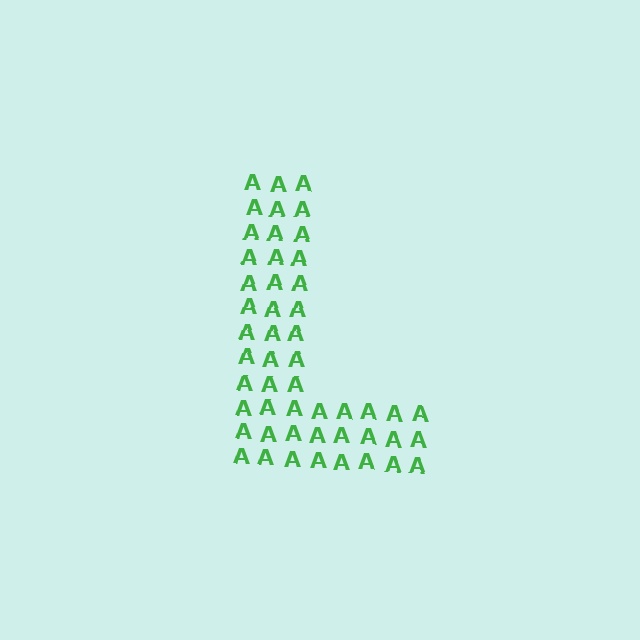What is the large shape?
The large shape is the letter L.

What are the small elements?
The small elements are letter A's.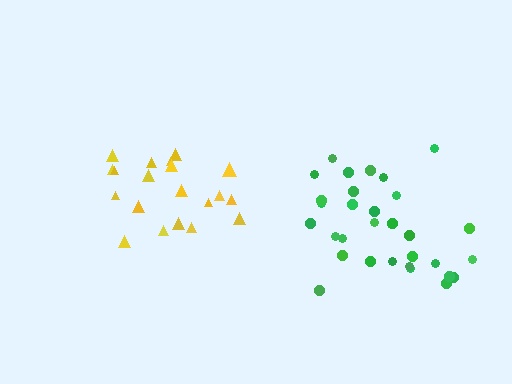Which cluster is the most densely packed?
Green.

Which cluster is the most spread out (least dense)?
Yellow.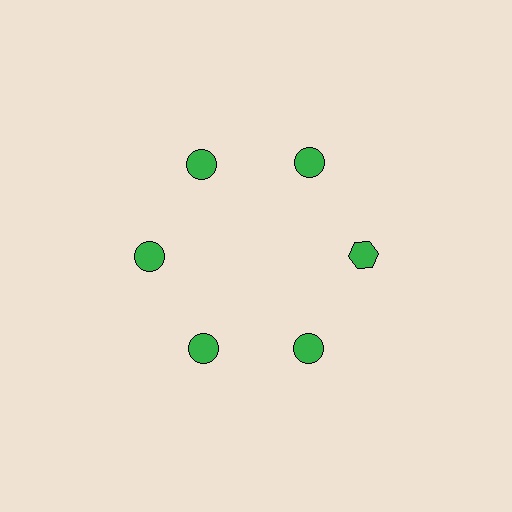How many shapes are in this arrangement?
There are 6 shapes arranged in a ring pattern.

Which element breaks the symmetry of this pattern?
The green hexagon at roughly the 3 o'clock position breaks the symmetry. All other shapes are green circles.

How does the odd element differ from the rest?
It has a different shape: hexagon instead of circle.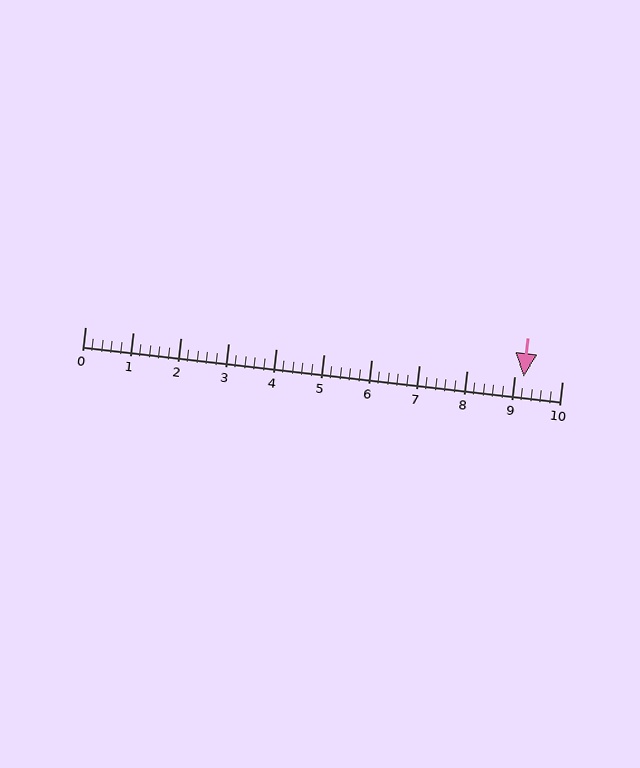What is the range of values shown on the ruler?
The ruler shows values from 0 to 10.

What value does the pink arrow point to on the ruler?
The pink arrow points to approximately 9.2.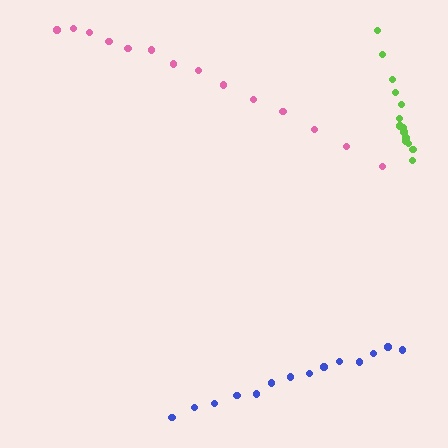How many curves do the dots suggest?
There are 3 distinct paths.